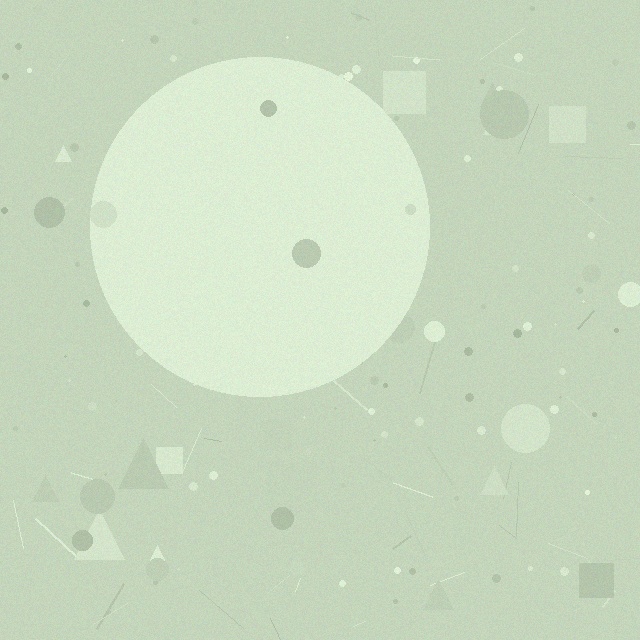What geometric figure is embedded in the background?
A circle is embedded in the background.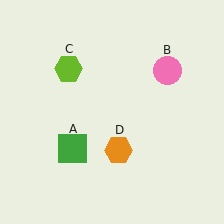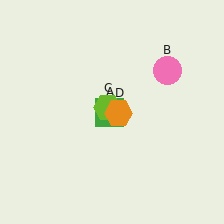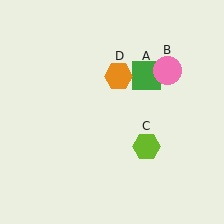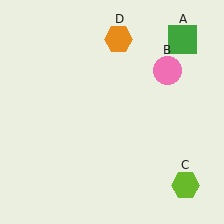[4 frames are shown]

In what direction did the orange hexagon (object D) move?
The orange hexagon (object D) moved up.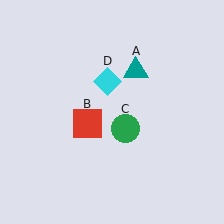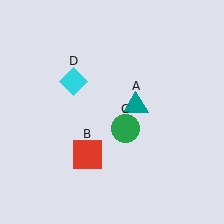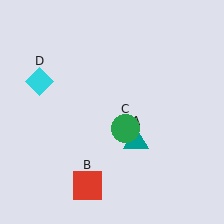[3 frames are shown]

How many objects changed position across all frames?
3 objects changed position: teal triangle (object A), red square (object B), cyan diamond (object D).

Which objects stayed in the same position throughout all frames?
Green circle (object C) remained stationary.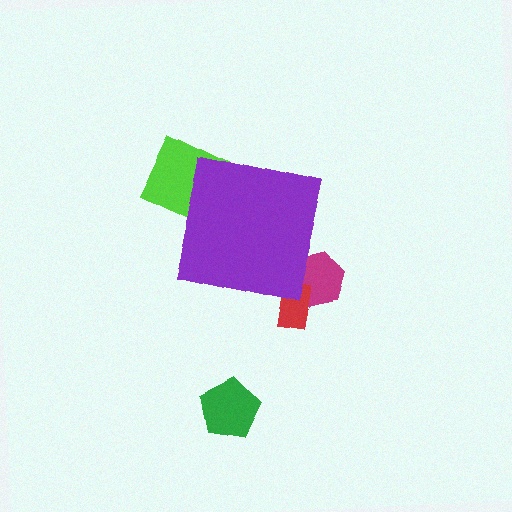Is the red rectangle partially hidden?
Yes, the red rectangle is partially hidden behind the purple square.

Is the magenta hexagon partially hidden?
Yes, the magenta hexagon is partially hidden behind the purple square.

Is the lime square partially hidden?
Yes, the lime square is partially hidden behind the purple square.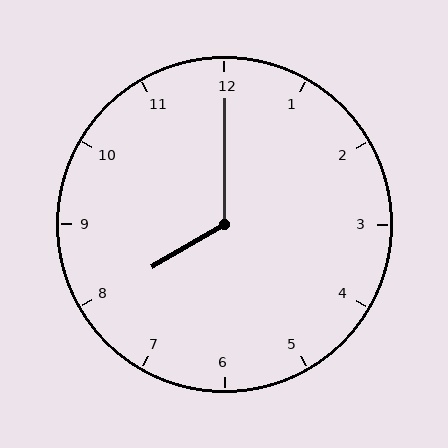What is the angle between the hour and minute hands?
Approximately 120 degrees.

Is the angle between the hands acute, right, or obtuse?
It is obtuse.